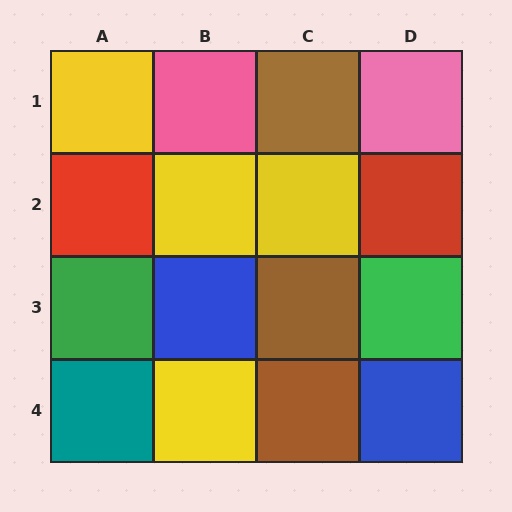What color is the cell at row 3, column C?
Brown.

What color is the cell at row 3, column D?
Green.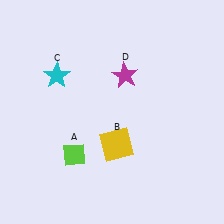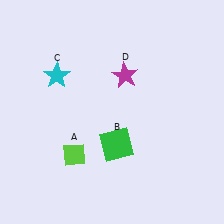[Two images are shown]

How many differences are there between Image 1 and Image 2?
There is 1 difference between the two images.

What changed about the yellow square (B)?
In Image 1, B is yellow. In Image 2, it changed to green.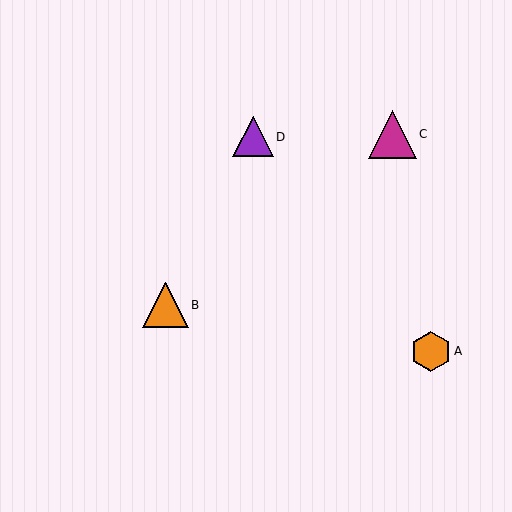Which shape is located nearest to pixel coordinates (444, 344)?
The orange hexagon (labeled A) at (431, 351) is nearest to that location.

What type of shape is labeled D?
Shape D is a purple triangle.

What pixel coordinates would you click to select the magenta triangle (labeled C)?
Click at (392, 134) to select the magenta triangle C.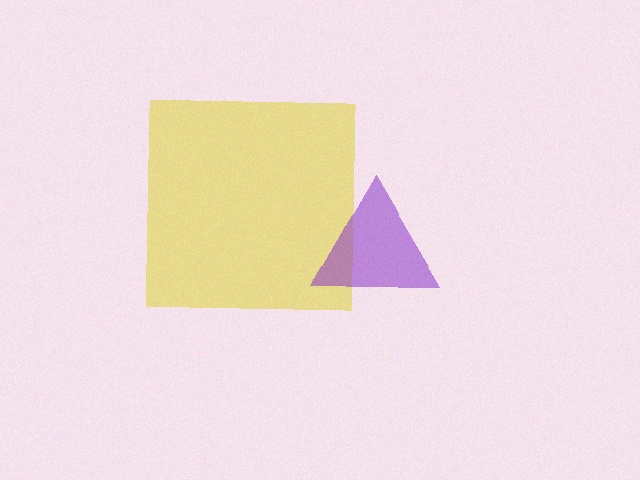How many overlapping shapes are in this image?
There are 2 overlapping shapes in the image.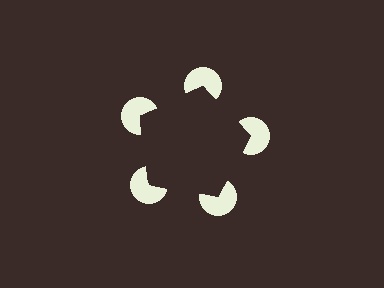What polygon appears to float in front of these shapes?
An illusory pentagon — its edges are inferred from the aligned wedge cuts in the pac-man discs, not physically drawn.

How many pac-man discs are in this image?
There are 5 — one at each vertex of the illusory pentagon.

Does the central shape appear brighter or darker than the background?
It typically appears slightly darker than the background, even though no actual brightness change is drawn.